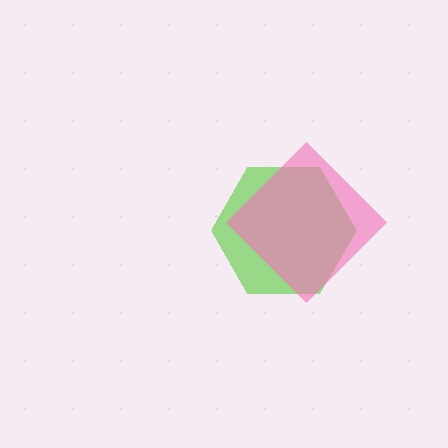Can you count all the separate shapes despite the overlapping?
Yes, there are 2 separate shapes.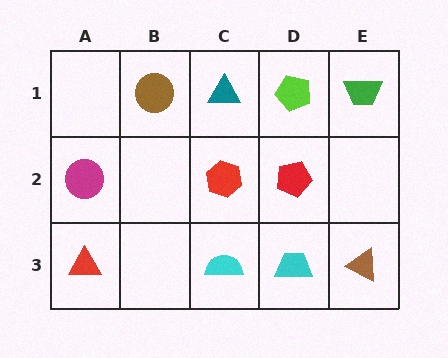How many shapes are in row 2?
3 shapes.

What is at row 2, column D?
A red pentagon.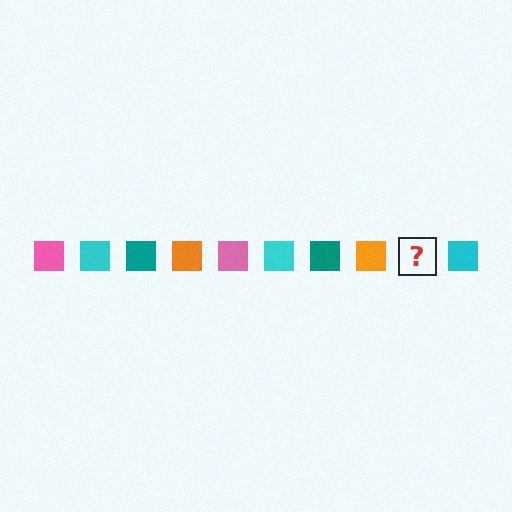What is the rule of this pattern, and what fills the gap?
The rule is that the pattern cycles through pink, cyan, teal, orange squares. The gap should be filled with a pink square.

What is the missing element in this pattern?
The missing element is a pink square.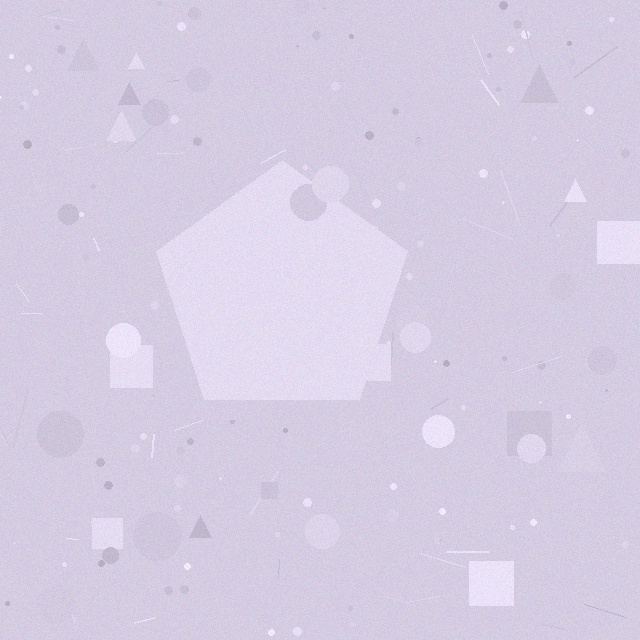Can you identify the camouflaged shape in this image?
The camouflaged shape is a pentagon.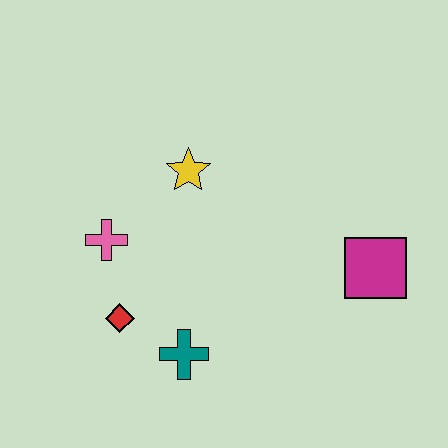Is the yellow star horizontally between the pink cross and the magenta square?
Yes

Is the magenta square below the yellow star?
Yes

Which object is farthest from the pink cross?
The magenta square is farthest from the pink cross.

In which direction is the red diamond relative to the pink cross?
The red diamond is below the pink cross.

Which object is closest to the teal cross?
The red diamond is closest to the teal cross.